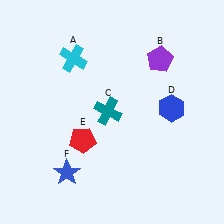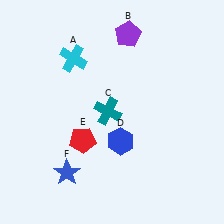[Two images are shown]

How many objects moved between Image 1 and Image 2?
2 objects moved between the two images.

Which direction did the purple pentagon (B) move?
The purple pentagon (B) moved left.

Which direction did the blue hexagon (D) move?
The blue hexagon (D) moved left.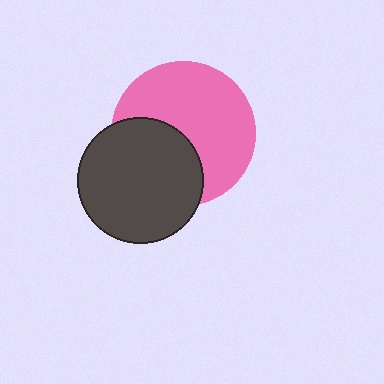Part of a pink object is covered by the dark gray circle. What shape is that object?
It is a circle.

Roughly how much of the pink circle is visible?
About half of it is visible (roughly 63%).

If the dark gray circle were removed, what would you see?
You would see the complete pink circle.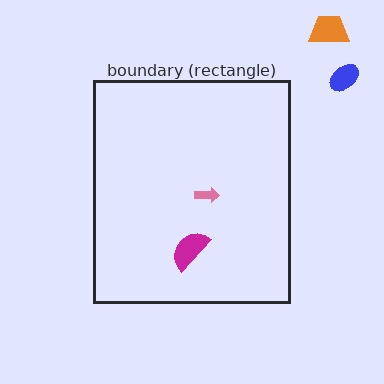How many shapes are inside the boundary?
2 inside, 2 outside.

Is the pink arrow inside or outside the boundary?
Inside.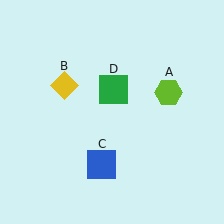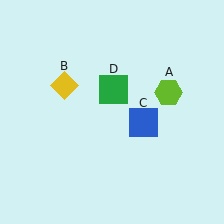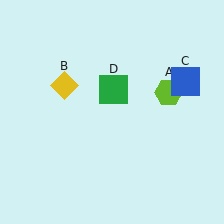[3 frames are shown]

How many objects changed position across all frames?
1 object changed position: blue square (object C).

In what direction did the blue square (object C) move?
The blue square (object C) moved up and to the right.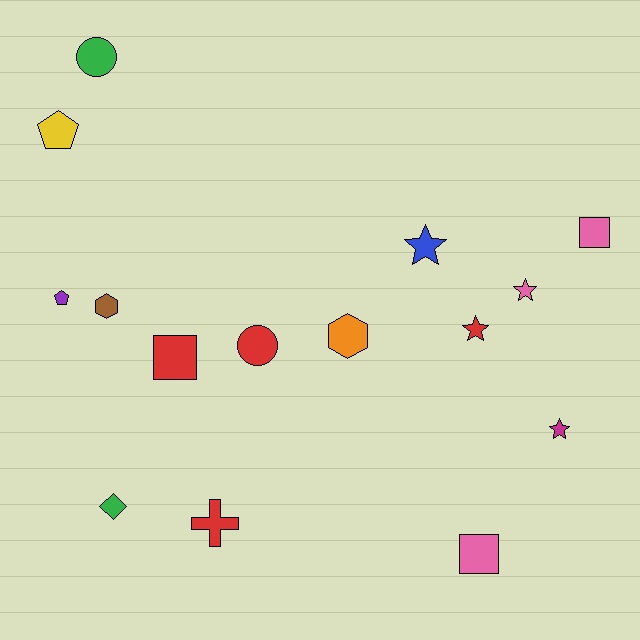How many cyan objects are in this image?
There are no cyan objects.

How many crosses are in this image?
There is 1 cross.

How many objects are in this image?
There are 15 objects.